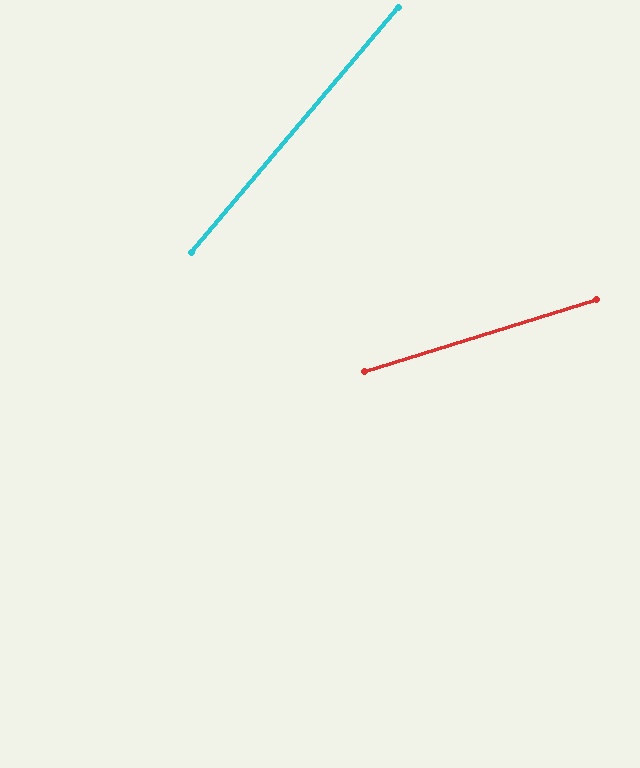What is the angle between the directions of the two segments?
Approximately 32 degrees.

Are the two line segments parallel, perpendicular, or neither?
Neither parallel nor perpendicular — they differ by about 32°.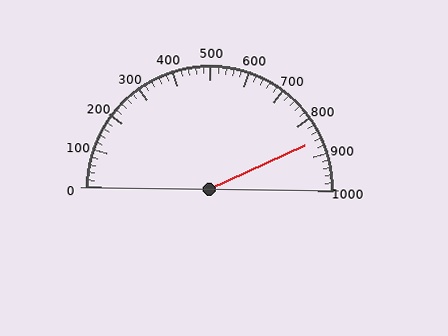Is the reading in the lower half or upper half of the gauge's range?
The reading is in the upper half of the range (0 to 1000).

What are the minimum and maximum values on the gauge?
The gauge ranges from 0 to 1000.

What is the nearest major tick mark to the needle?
The nearest major tick mark is 900.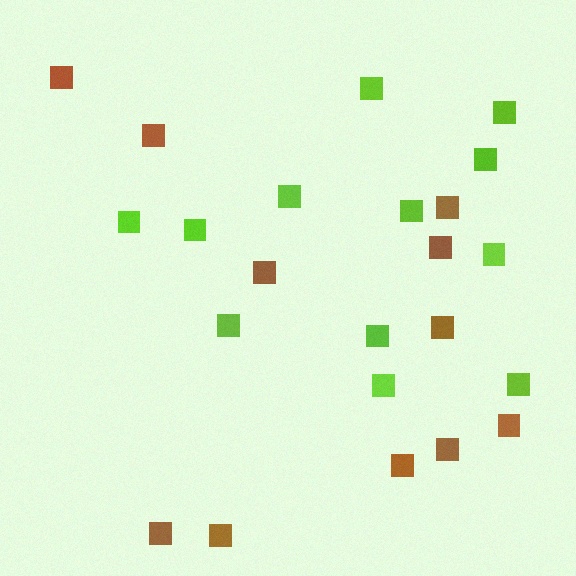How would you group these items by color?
There are 2 groups: one group of brown squares (11) and one group of lime squares (12).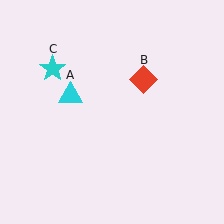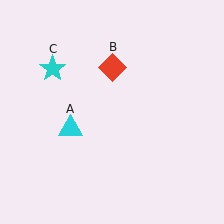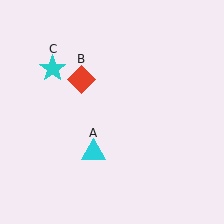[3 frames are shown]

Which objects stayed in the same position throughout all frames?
Cyan star (object C) remained stationary.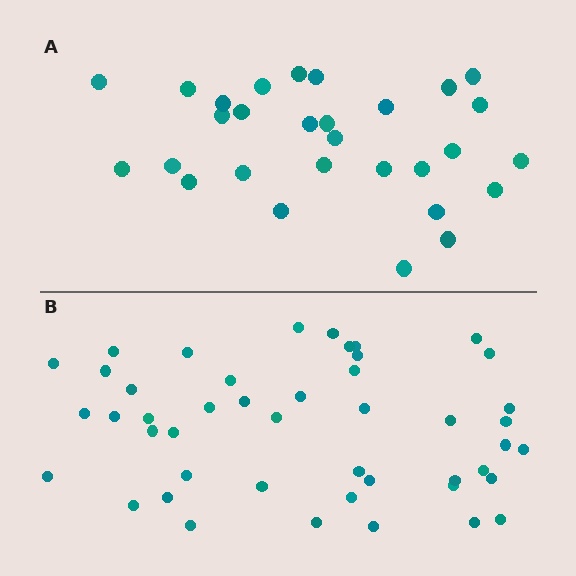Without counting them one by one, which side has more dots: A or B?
Region B (the bottom region) has more dots.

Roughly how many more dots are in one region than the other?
Region B has approximately 15 more dots than region A.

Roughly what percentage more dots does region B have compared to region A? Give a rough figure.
About 60% more.